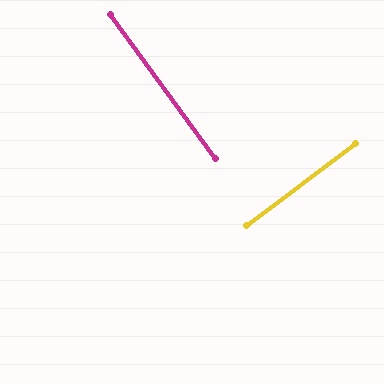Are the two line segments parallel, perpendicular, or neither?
Perpendicular — they meet at approximately 89°.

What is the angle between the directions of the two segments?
Approximately 89 degrees.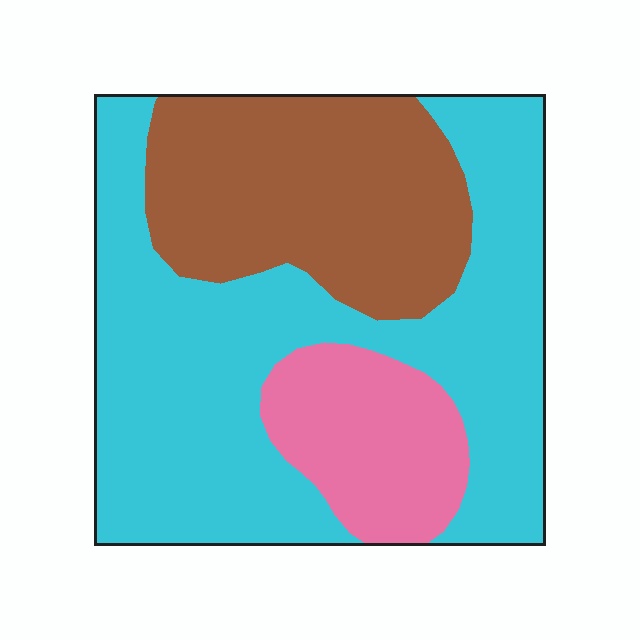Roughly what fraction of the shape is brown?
Brown takes up between a sixth and a third of the shape.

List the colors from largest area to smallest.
From largest to smallest: cyan, brown, pink.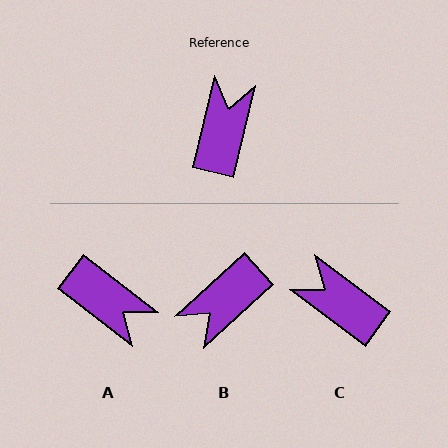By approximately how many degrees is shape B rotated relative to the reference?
Approximately 146 degrees counter-clockwise.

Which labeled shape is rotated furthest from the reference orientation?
B, about 146 degrees away.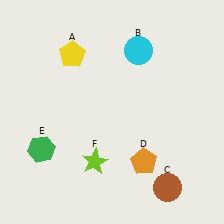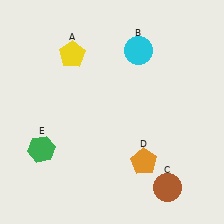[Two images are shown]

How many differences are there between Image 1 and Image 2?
There is 1 difference between the two images.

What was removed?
The lime star (F) was removed in Image 2.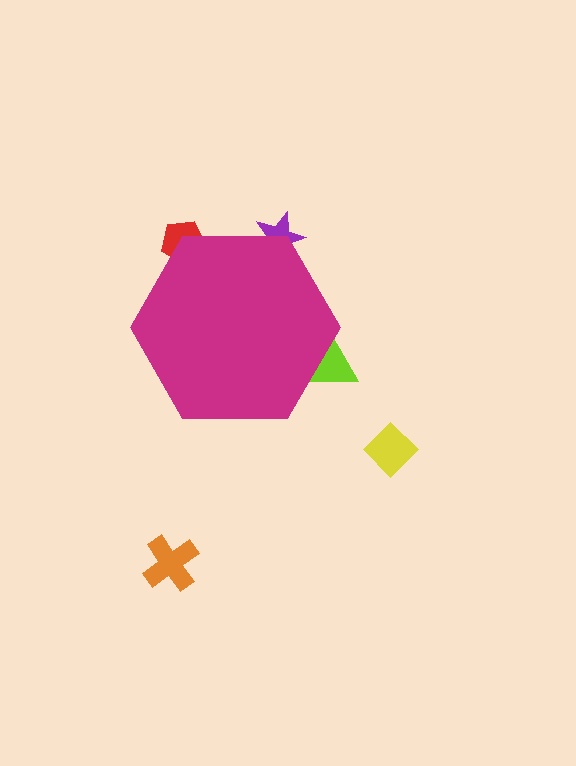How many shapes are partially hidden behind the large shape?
3 shapes are partially hidden.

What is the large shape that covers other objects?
A magenta hexagon.